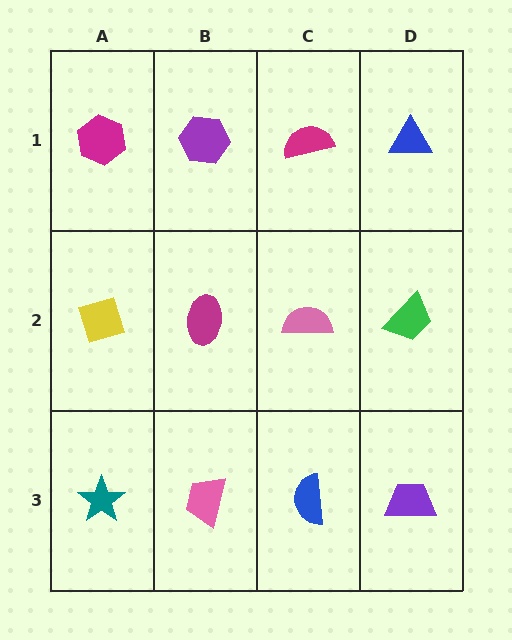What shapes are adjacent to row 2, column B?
A purple hexagon (row 1, column B), a pink trapezoid (row 3, column B), a yellow diamond (row 2, column A), a pink semicircle (row 2, column C).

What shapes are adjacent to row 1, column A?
A yellow diamond (row 2, column A), a purple hexagon (row 1, column B).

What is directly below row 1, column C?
A pink semicircle.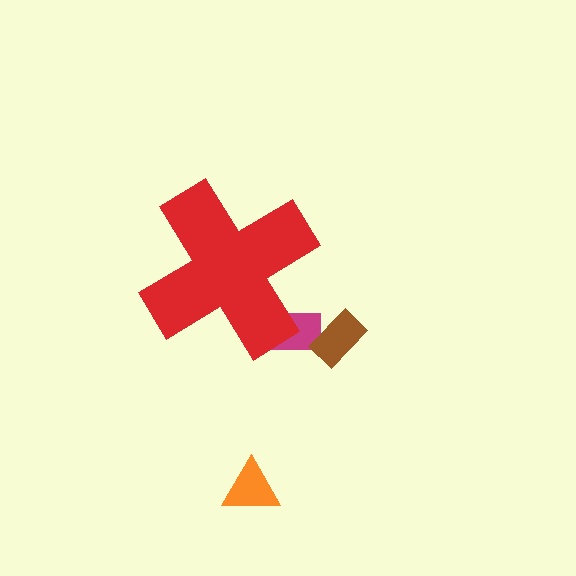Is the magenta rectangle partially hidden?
Yes, the magenta rectangle is partially hidden behind the red cross.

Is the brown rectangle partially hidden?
No, the brown rectangle is fully visible.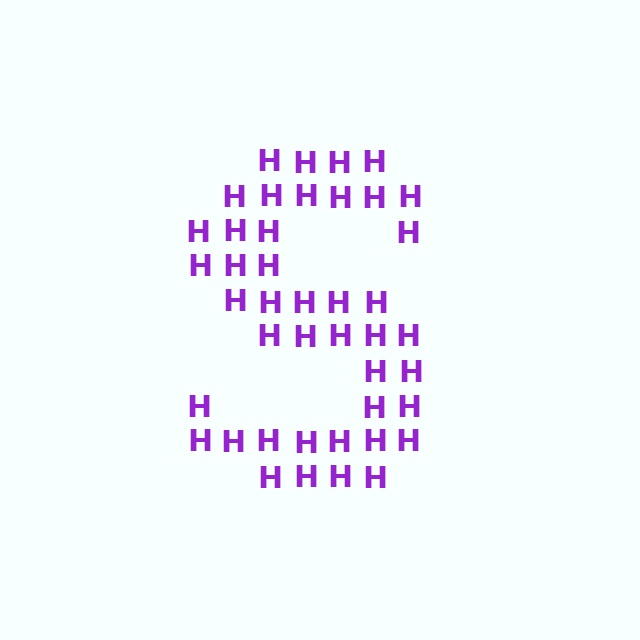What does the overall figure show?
The overall figure shows the letter S.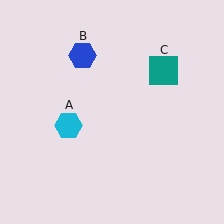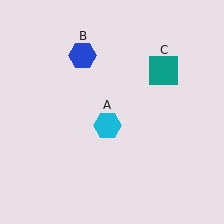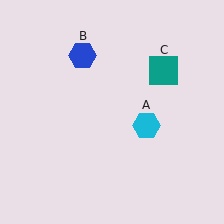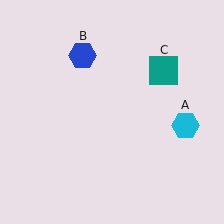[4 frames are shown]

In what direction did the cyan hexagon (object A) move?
The cyan hexagon (object A) moved right.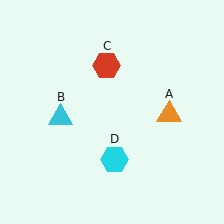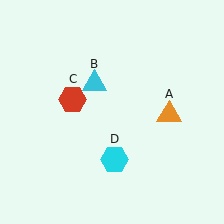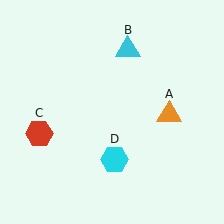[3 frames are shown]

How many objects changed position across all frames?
2 objects changed position: cyan triangle (object B), red hexagon (object C).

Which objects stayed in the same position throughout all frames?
Orange triangle (object A) and cyan hexagon (object D) remained stationary.